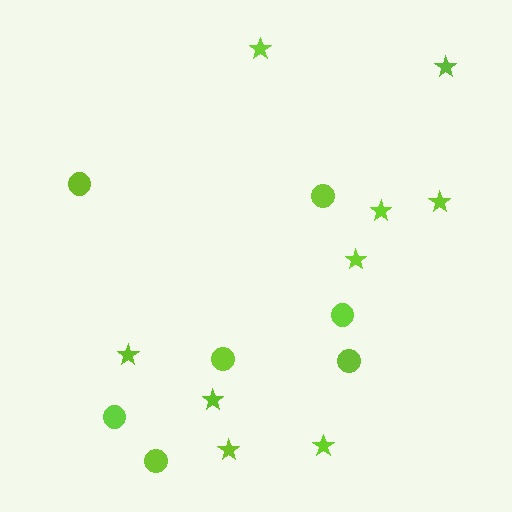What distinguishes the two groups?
There are 2 groups: one group of circles (7) and one group of stars (9).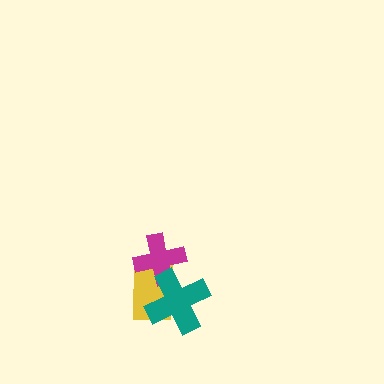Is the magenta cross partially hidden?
Yes, it is partially covered by another shape.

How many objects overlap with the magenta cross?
2 objects overlap with the magenta cross.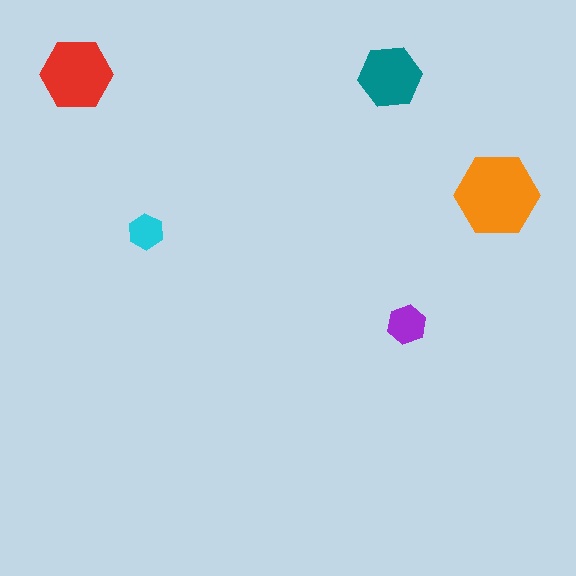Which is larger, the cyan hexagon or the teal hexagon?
The teal one.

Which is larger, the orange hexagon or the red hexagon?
The orange one.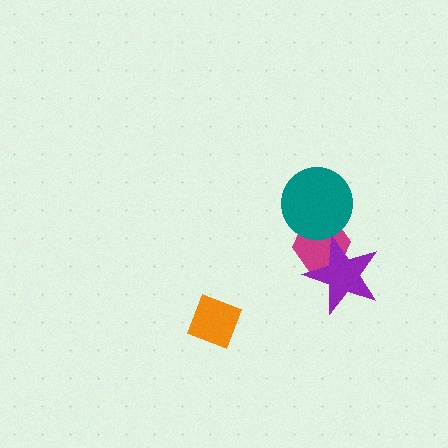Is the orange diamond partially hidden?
No, no other shape covers it.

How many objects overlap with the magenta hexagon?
2 objects overlap with the magenta hexagon.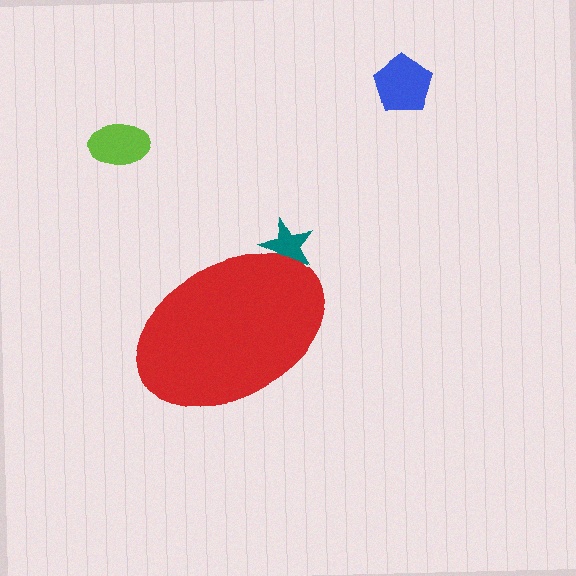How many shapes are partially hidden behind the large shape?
1 shape is partially hidden.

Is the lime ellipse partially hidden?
No, the lime ellipse is fully visible.